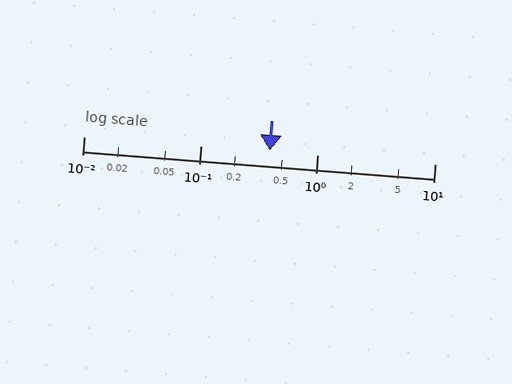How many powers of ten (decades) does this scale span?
The scale spans 3 decades, from 0.01 to 10.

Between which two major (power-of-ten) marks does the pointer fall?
The pointer is between 0.1 and 1.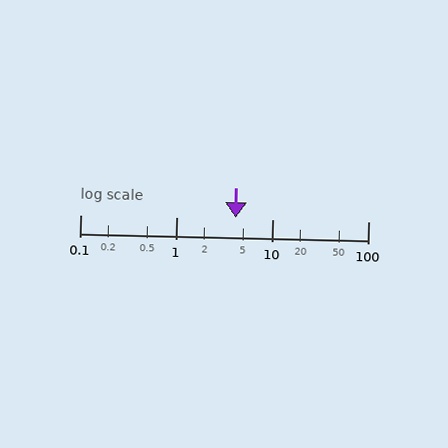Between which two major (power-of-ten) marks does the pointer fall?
The pointer is between 1 and 10.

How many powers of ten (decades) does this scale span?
The scale spans 3 decades, from 0.1 to 100.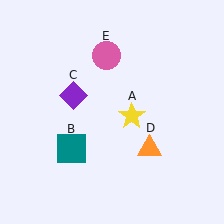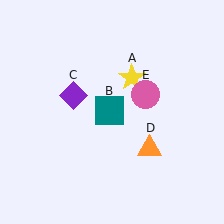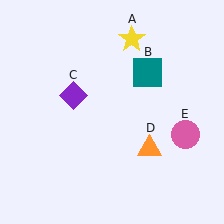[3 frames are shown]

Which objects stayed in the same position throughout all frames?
Purple diamond (object C) and orange triangle (object D) remained stationary.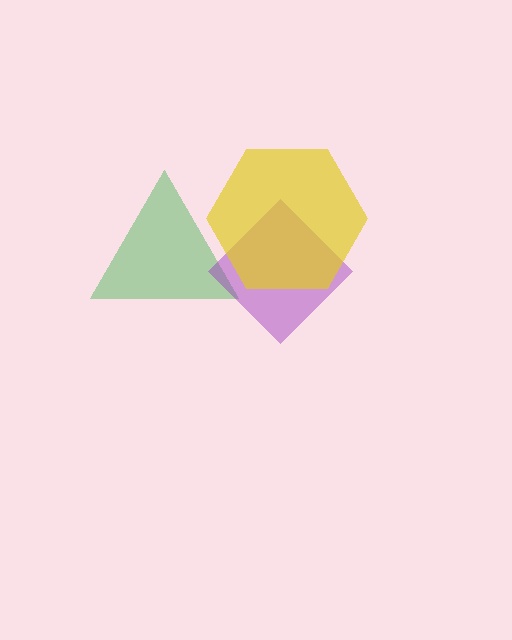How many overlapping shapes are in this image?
There are 3 overlapping shapes in the image.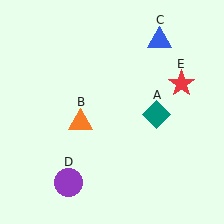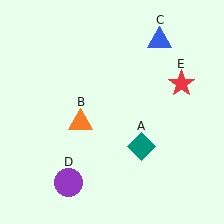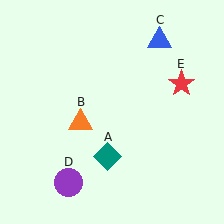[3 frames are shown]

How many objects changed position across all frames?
1 object changed position: teal diamond (object A).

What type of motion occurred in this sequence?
The teal diamond (object A) rotated clockwise around the center of the scene.